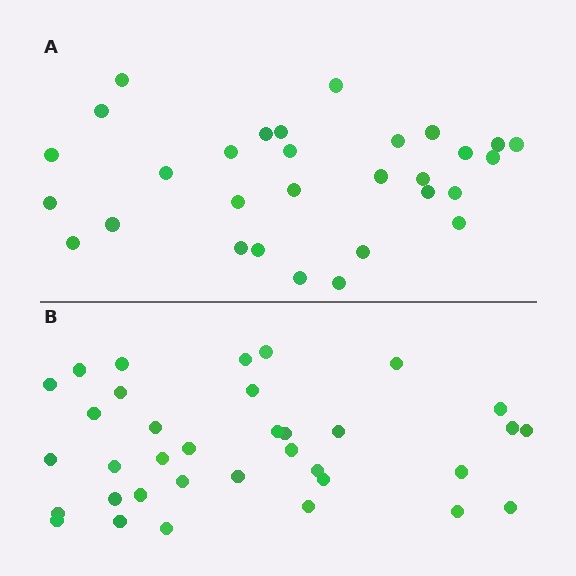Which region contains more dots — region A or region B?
Region B (the bottom region) has more dots.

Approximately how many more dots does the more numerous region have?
Region B has about 5 more dots than region A.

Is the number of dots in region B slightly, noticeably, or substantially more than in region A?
Region B has only slightly more — the two regions are fairly close. The ratio is roughly 1.2 to 1.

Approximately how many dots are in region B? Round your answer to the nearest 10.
About 40 dots. (The exact count is 35, which rounds to 40.)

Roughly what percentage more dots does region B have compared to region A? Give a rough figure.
About 15% more.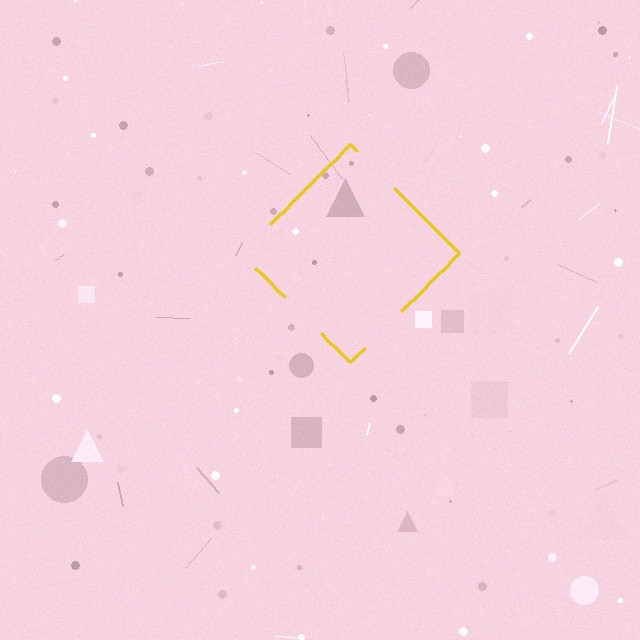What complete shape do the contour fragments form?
The contour fragments form a diamond.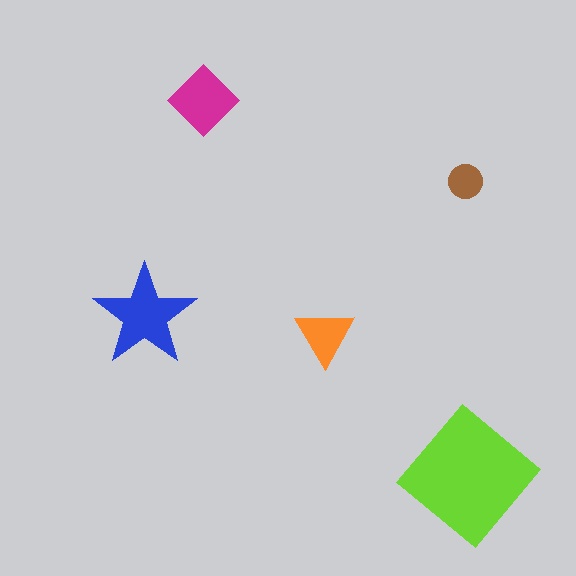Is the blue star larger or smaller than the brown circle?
Larger.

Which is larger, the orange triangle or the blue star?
The blue star.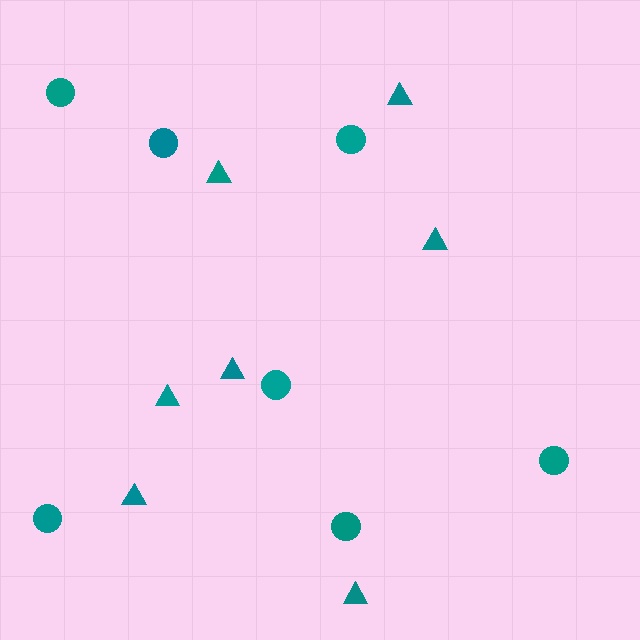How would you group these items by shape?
There are 2 groups: one group of circles (7) and one group of triangles (7).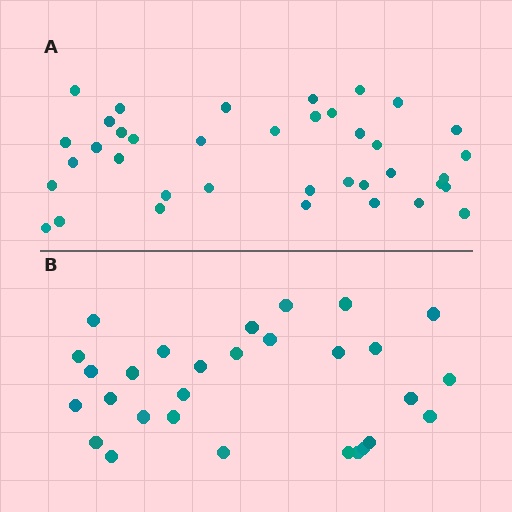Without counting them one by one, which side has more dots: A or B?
Region A (the top region) has more dots.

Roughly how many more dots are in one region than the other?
Region A has roughly 8 or so more dots than region B.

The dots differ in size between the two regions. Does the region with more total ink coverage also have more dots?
No. Region B has more total ink coverage because its dots are larger, but region A actually contains more individual dots. Total area can be misleading — the number of items is what matters here.